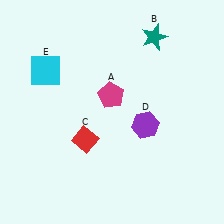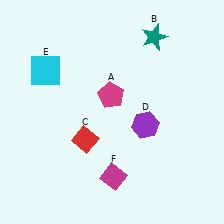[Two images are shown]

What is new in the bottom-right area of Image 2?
A magenta diamond (F) was added in the bottom-right area of Image 2.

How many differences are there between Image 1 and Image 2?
There is 1 difference between the two images.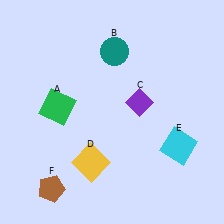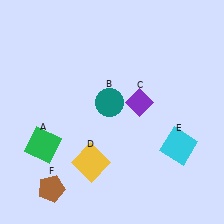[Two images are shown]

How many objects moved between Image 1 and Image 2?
2 objects moved between the two images.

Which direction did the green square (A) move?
The green square (A) moved down.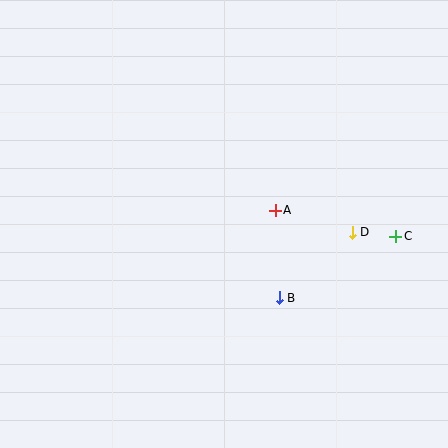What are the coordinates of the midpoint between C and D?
The midpoint between C and D is at (374, 234).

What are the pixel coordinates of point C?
Point C is at (396, 236).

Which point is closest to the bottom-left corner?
Point B is closest to the bottom-left corner.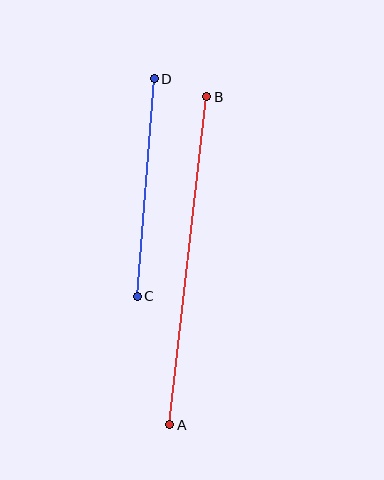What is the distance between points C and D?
The distance is approximately 218 pixels.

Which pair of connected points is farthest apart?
Points A and B are farthest apart.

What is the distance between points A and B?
The distance is approximately 330 pixels.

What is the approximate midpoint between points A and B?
The midpoint is at approximately (188, 261) pixels.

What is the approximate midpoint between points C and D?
The midpoint is at approximately (146, 187) pixels.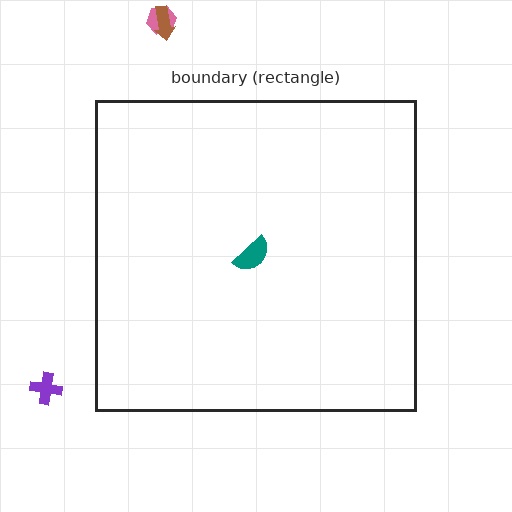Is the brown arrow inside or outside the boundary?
Outside.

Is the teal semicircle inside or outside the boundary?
Inside.